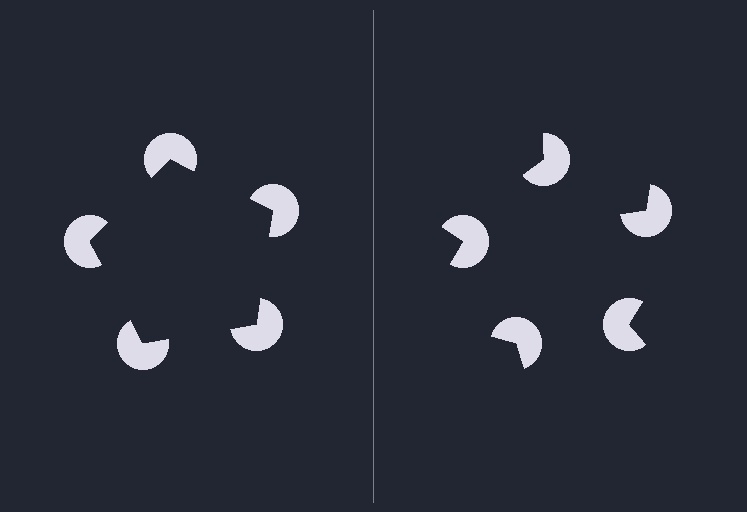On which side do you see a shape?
An illusory pentagon appears on the left side. On the right side the wedge cuts are rotated, so no coherent shape forms.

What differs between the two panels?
The pac-man discs are positioned identically on both sides; only the wedge orientations differ. On the left they align to a pentagon; on the right they are misaligned.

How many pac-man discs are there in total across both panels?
10 — 5 on each side.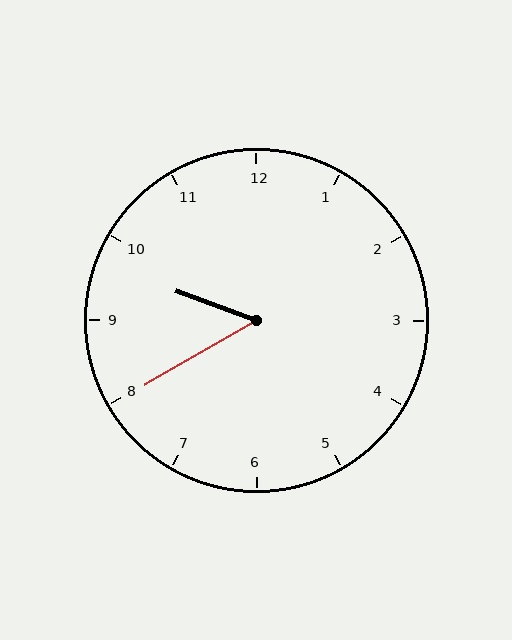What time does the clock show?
9:40.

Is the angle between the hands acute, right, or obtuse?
It is acute.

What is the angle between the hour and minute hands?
Approximately 50 degrees.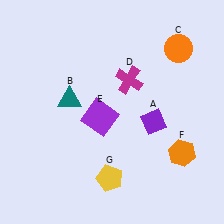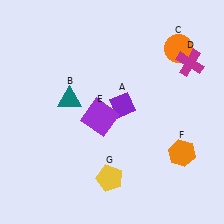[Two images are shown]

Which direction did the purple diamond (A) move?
The purple diamond (A) moved left.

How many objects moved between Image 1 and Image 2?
2 objects moved between the two images.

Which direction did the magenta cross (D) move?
The magenta cross (D) moved right.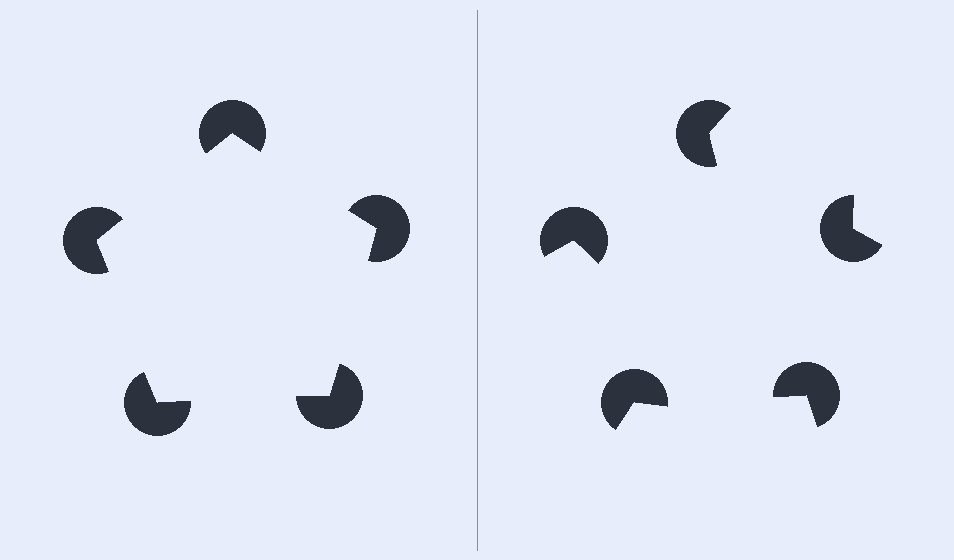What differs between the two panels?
The pac-man discs are positioned identically on both sides; only the wedge orientations differ. On the left they align to a pentagon; on the right they are misaligned.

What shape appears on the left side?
An illusory pentagon.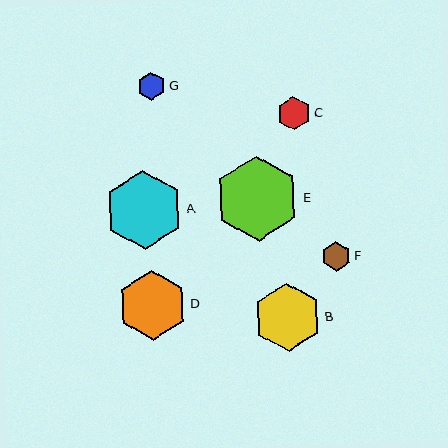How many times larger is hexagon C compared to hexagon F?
Hexagon C is approximately 1.1 times the size of hexagon F.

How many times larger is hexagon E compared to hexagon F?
Hexagon E is approximately 2.9 times the size of hexagon F.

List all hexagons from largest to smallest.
From largest to smallest: E, A, D, B, C, F, G.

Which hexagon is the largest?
Hexagon E is the largest with a size of approximately 85 pixels.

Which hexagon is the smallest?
Hexagon G is the smallest with a size of approximately 28 pixels.